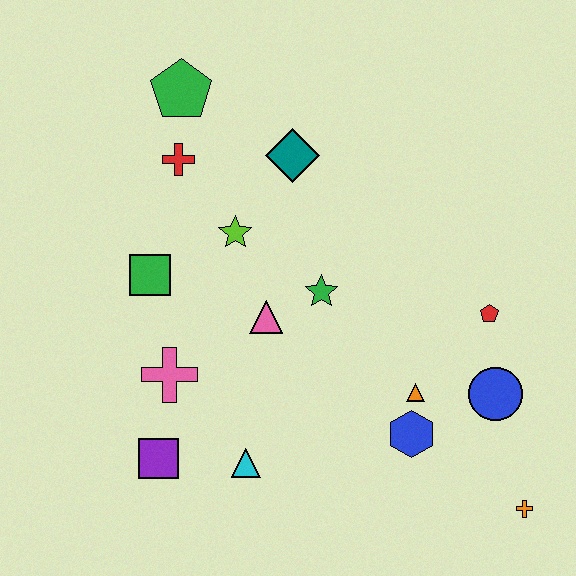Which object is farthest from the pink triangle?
The orange cross is farthest from the pink triangle.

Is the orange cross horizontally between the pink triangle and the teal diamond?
No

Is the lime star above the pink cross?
Yes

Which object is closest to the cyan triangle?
The purple square is closest to the cyan triangle.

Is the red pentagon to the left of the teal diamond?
No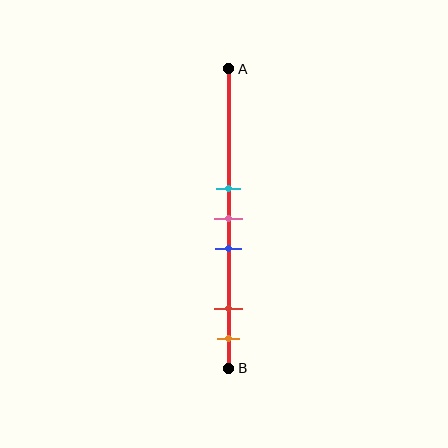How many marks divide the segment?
There are 5 marks dividing the segment.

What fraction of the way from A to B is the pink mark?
The pink mark is approximately 50% (0.5) of the way from A to B.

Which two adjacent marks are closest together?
The cyan and pink marks are the closest adjacent pair.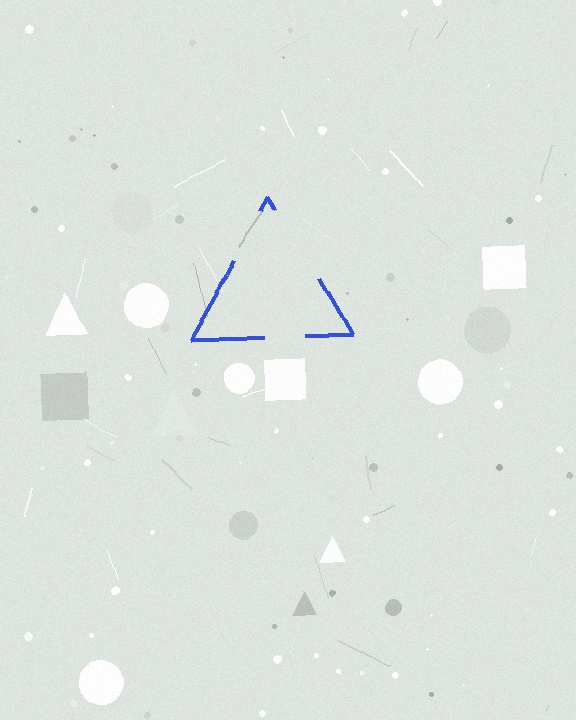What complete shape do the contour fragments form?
The contour fragments form a triangle.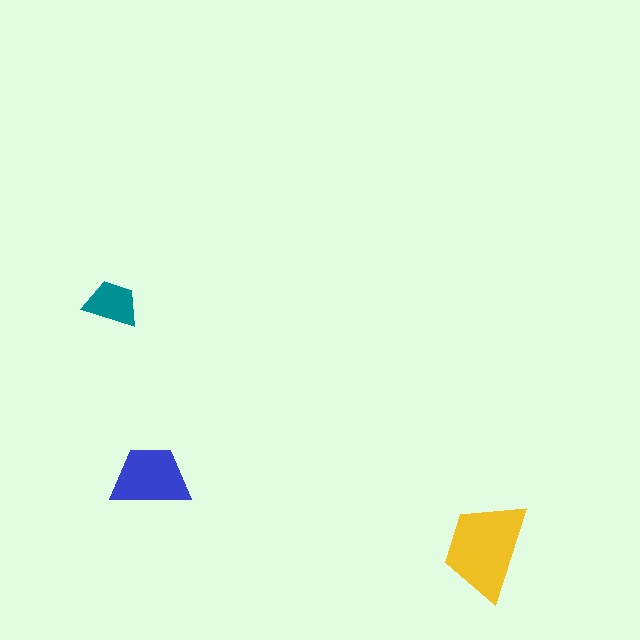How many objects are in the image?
There are 3 objects in the image.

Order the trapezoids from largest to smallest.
the yellow one, the blue one, the teal one.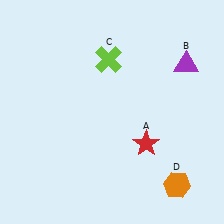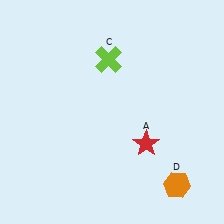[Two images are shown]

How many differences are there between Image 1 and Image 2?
There is 1 difference between the two images.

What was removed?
The purple triangle (B) was removed in Image 2.